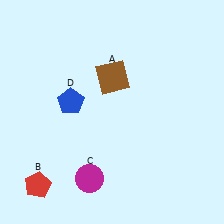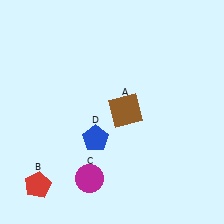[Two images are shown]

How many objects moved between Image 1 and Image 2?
2 objects moved between the two images.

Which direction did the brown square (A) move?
The brown square (A) moved down.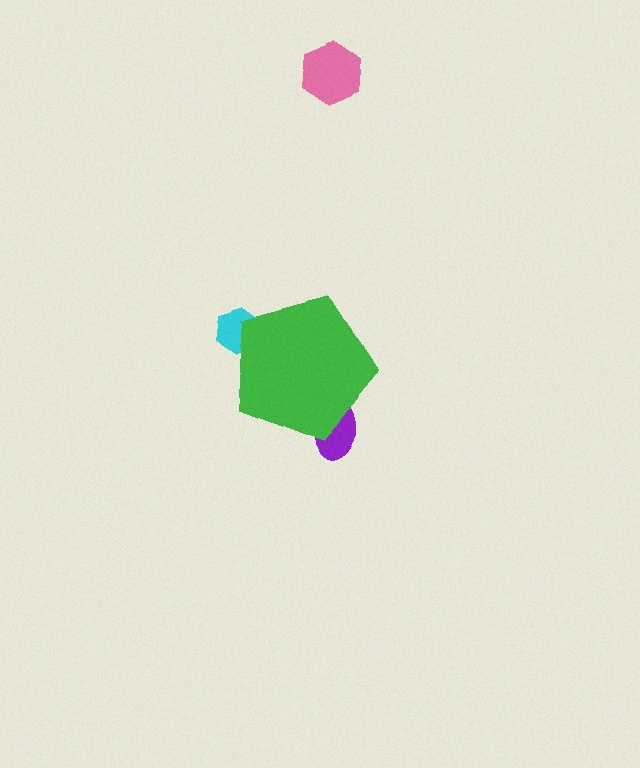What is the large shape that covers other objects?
A green pentagon.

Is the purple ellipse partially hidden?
Yes, the purple ellipse is partially hidden behind the green pentagon.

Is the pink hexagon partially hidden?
No, the pink hexagon is fully visible.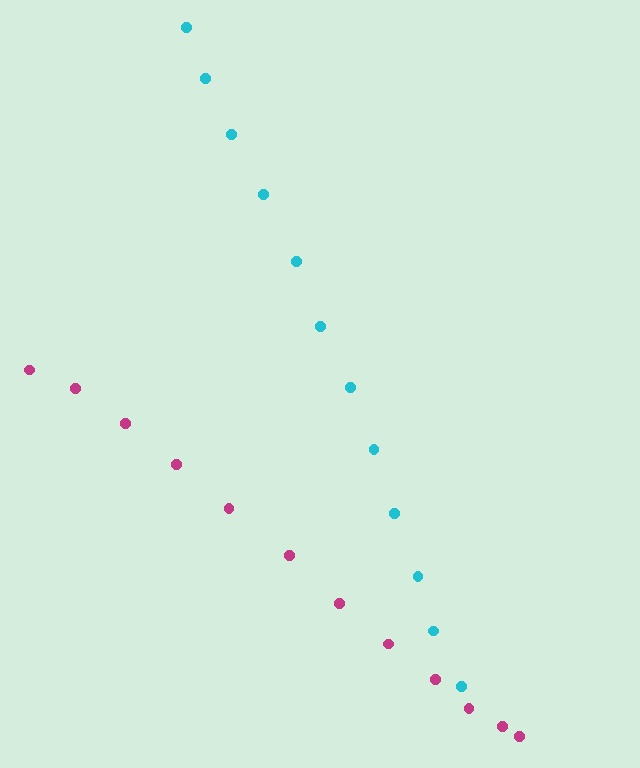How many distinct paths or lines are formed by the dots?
There are 2 distinct paths.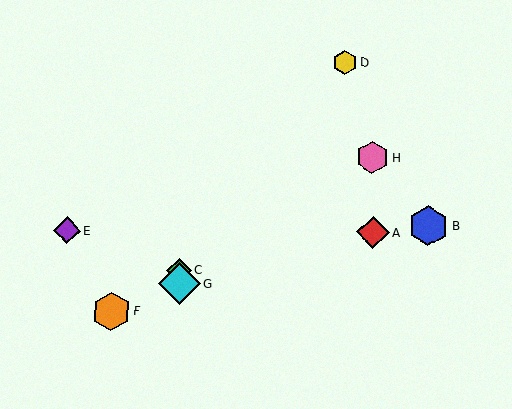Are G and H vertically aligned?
No, G is at x≈179 and H is at x≈372.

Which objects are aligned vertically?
Objects C, G are aligned vertically.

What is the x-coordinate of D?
Object D is at x≈345.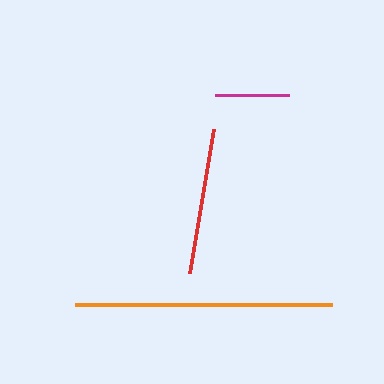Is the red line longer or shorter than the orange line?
The orange line is longer than the red line.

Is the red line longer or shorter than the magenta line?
The red line is longer than the magenta line.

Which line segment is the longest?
The orange line is the longest at approximately 257 pixels.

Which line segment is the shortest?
The magenta line is the shortest at approximately 74 pixels.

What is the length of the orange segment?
The orange segment is approximately 257 pixels long.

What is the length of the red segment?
The red segment is approximately 147 pixels long.